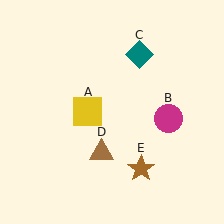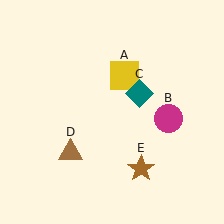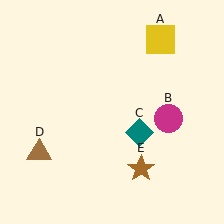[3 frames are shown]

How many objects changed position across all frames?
3 objects changed position: yellow square (object A), teal diamond (object C), brown triangle (object D).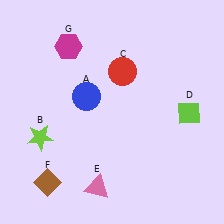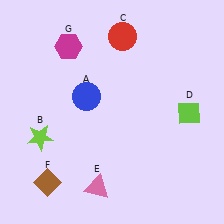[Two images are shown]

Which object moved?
The red circle (C) moved up.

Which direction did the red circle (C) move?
The red circle (C) moved up.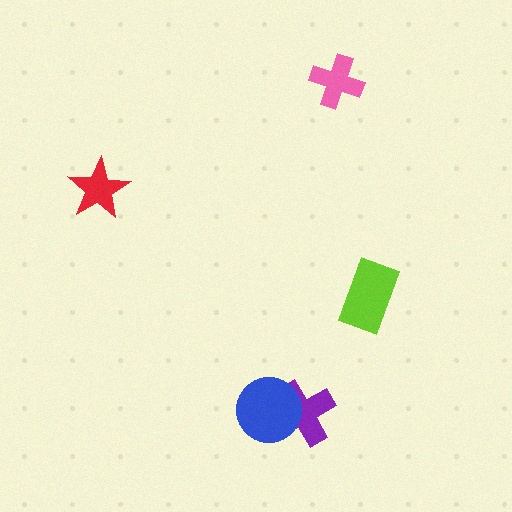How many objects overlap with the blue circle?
1 object overlaps with the blue circle.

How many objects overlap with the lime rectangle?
0 objects overlap with the lime rectangle.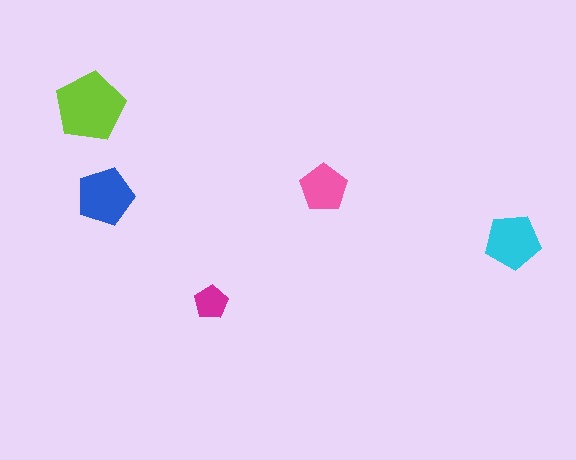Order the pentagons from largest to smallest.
the lime one, the blue one, the cyan one, the pink one, the magenta one.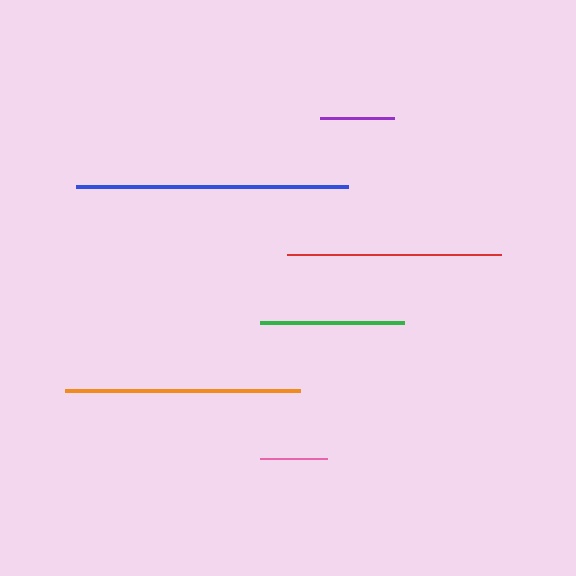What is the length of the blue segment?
The blue segment is approximately 272 pixels long.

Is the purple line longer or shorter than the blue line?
The blue line is longer than the purple line.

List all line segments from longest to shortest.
From longest to shortest: blue, orange, red, green, purple, pink.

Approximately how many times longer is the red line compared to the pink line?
The red line is approximately 3.2 times the length of the pink line.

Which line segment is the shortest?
The pink line is the shortest at approximately 67 pixels.